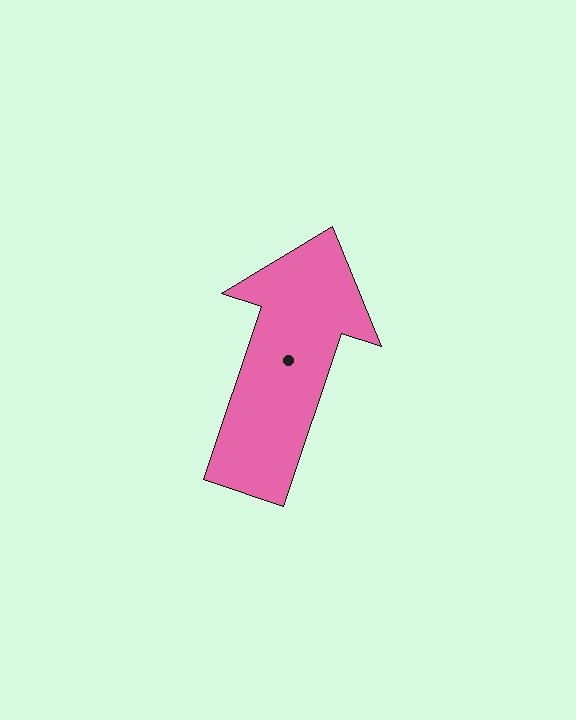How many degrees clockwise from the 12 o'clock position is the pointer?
Approximately 19 degrees.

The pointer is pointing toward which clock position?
Roughly 1 o'clock.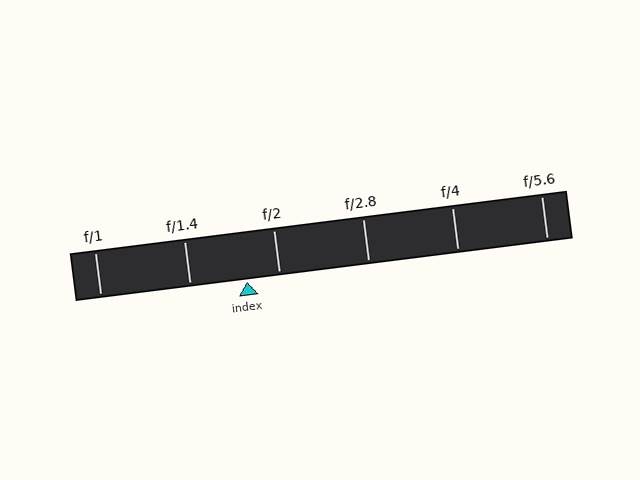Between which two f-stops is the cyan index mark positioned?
The index mark is between f/1.4 and f/2.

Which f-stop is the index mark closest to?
The index mark is closest to f/2.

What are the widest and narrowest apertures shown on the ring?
The widest aperture shown is f/1 and the narrowest is f/5.6.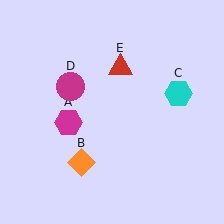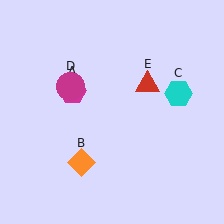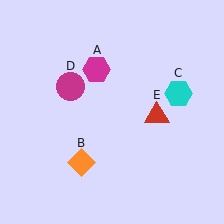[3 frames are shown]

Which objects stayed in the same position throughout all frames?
Orange diamond (object B) and cyan hexagon (object C) and magenta circle (object D) remained stationary.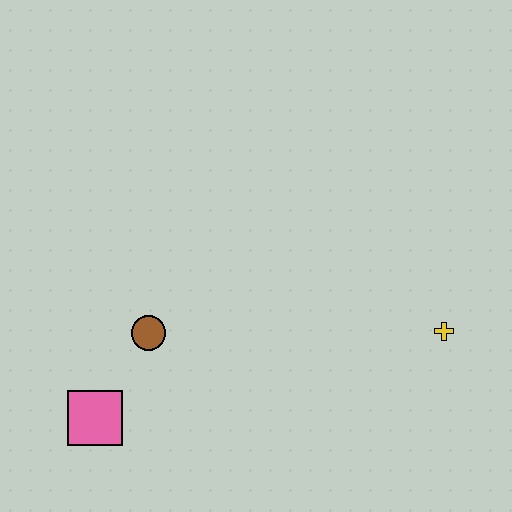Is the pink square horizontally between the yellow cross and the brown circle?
No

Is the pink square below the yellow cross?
Yes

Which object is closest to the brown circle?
The pink square is closest to the brown circle.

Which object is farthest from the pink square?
The yellow cross is farthest from the pink square.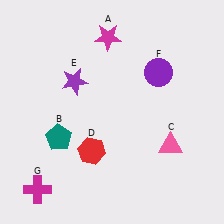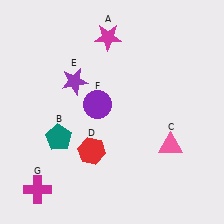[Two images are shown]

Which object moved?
The purple circle (F) moved left.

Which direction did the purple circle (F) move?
The purple circle (F) moved left.